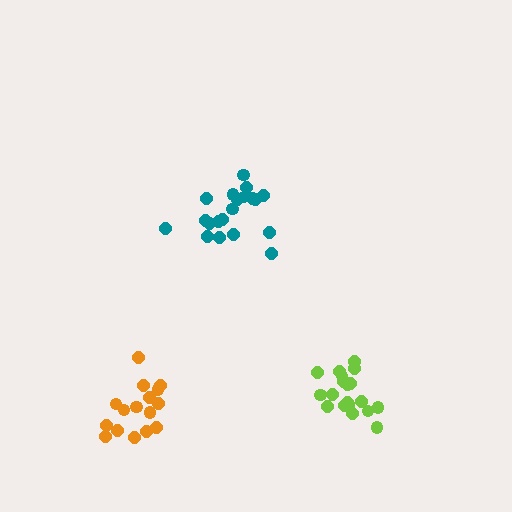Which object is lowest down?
The orange cluster is bottommost.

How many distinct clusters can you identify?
There are 3 distinct clusters.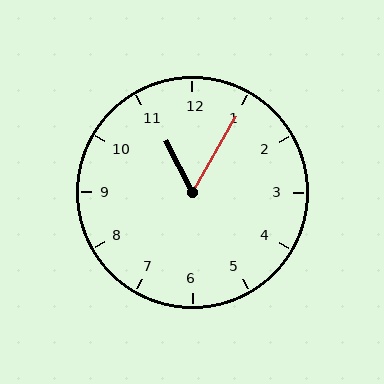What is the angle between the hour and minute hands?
Approximately 58 degrees.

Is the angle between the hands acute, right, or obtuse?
It is acute.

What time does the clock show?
11:05.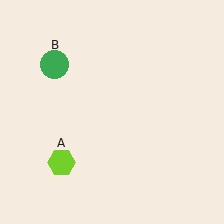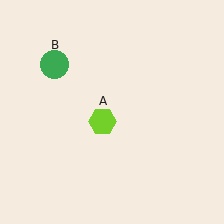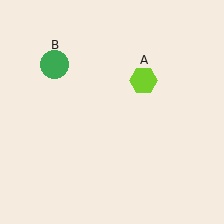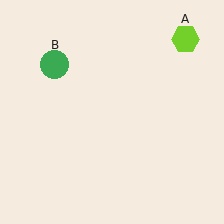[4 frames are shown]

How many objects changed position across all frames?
1 object changed position: lime hexagon (object A).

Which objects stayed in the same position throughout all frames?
Green circle (object B) remained stationary.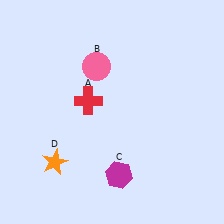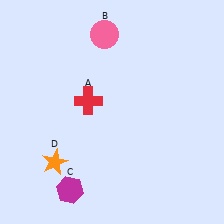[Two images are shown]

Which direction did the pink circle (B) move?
The pink circle (B) moved up.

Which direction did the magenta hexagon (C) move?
The magenta hexagon (C) moved left.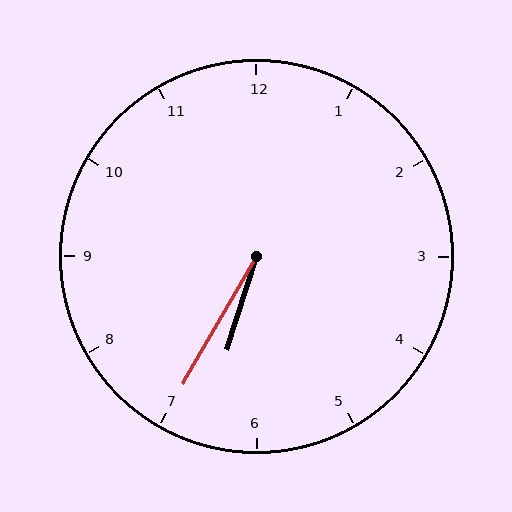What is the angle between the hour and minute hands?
Approximately 12 degrees.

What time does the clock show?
6:35.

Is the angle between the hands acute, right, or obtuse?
It is acute.